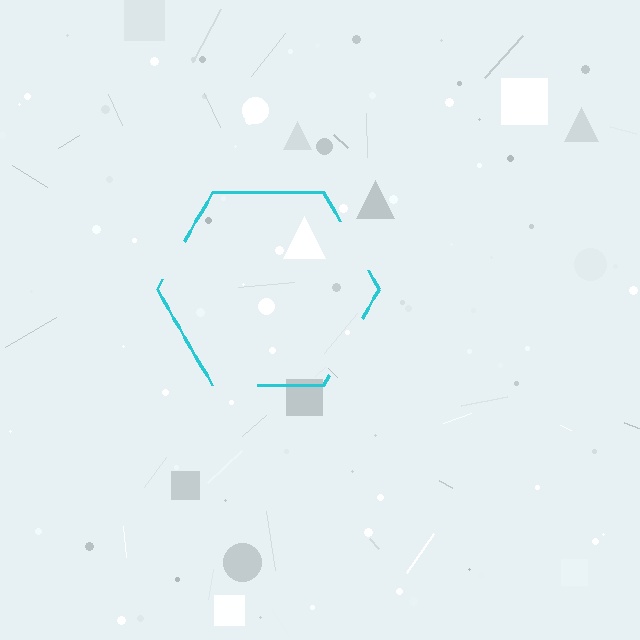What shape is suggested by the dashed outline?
The dashed outline suggests a hexagon.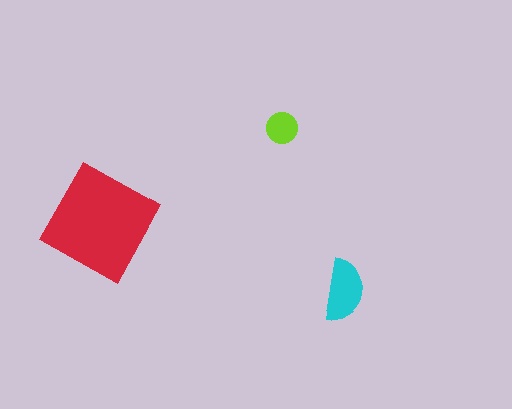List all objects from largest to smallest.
The red diamond, the cyan semicircle, the lime circle.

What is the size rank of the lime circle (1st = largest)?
3rd.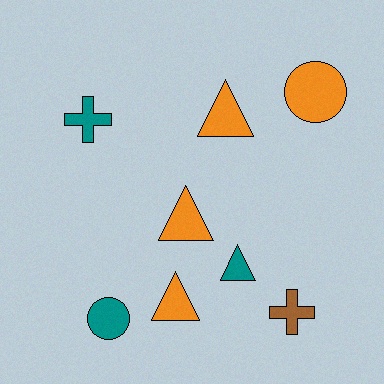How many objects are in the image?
There are 8 objects.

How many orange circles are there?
There is 1 orange circle.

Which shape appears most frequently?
Triangle, with 4 objects.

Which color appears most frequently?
Orange, with 4 objects.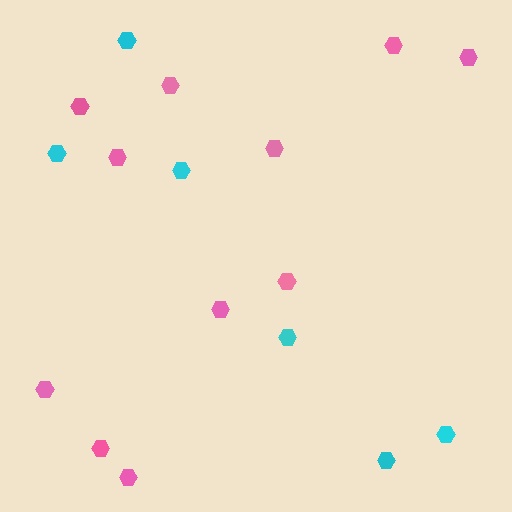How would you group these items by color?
There are 2 groups: one group of pink hexagons (11) and one group of cyan hexagons (6).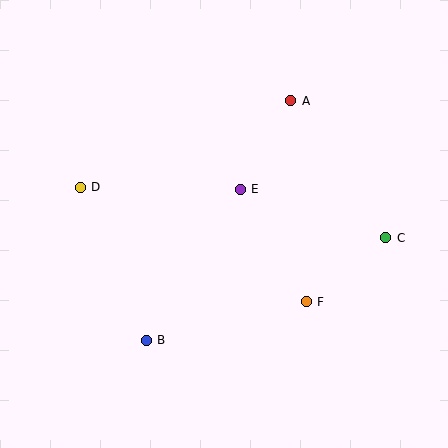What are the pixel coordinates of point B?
Point B is at (146, 340).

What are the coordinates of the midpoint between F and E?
The midpoint between F and E is at (273, 245).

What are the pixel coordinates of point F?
Point F is at (306, 302).